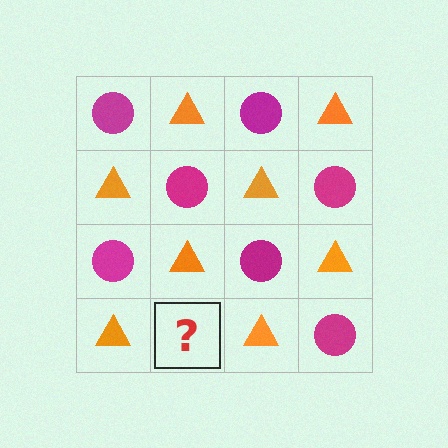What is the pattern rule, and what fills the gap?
The rule is that it alternates magenta circle and orange triangle in a checkerboard pattern. The gap should be filled with a magenta circle.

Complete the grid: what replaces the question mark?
The question mark should be replaced with a magenta circle.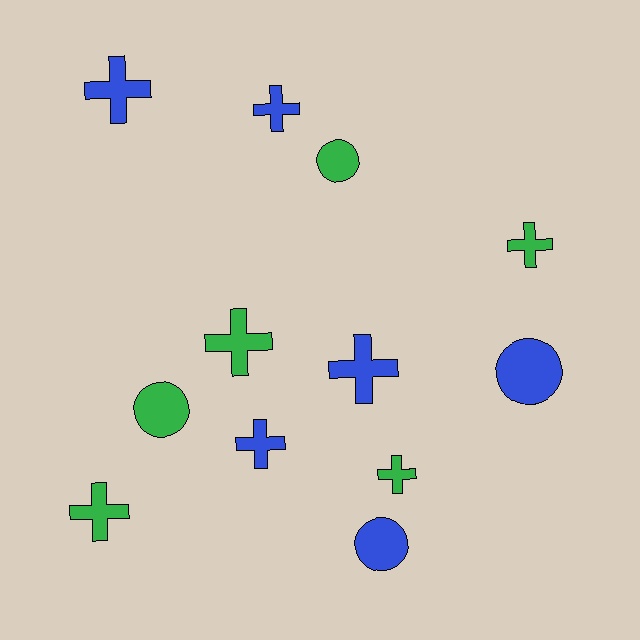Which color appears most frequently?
Blue, with 6 objects.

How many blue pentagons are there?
There are no blue pentagons.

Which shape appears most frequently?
Cross, with 8 objects.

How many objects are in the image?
There are 12 objects.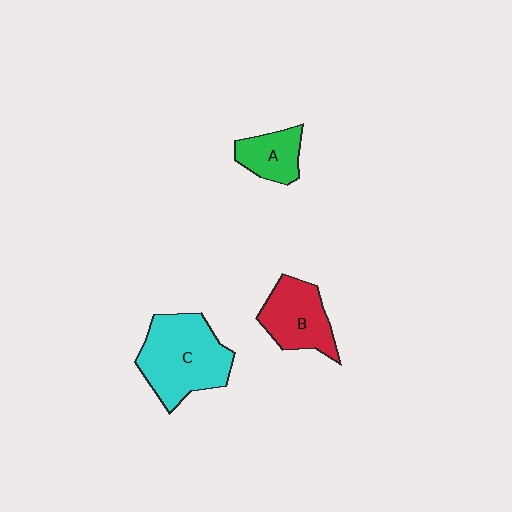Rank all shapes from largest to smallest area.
From largest to smallest: C (cyan), B (red), A (green).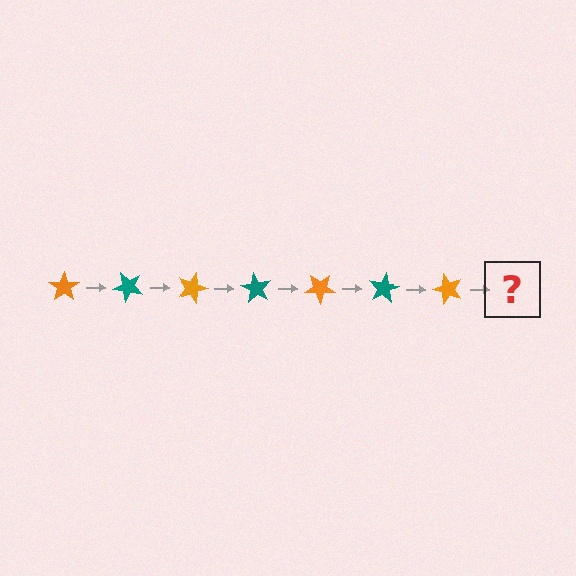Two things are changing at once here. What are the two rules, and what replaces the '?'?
The two rules are that it rotates 45 degrees each step and the color cycles through orange and teal. The '?' should be a teal star, rotated 315 degrees from the start.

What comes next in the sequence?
The next element should be a teal star, rotated 315 degrees from the start.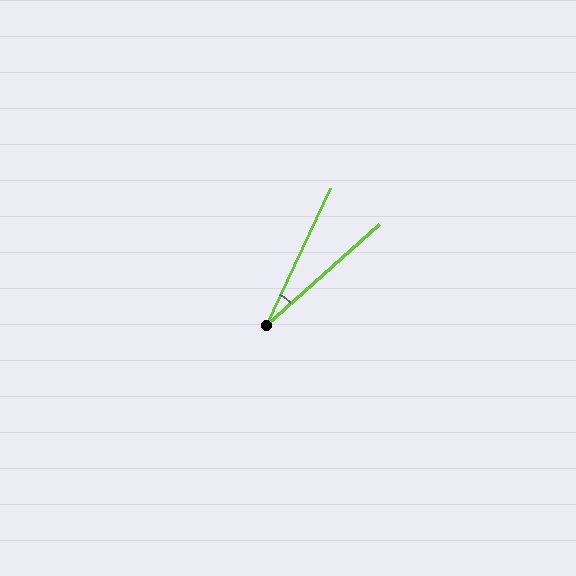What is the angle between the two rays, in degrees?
Approximately 23 degrees.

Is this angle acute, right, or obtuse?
It is acute.